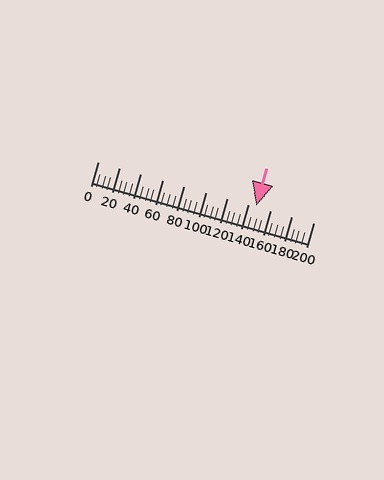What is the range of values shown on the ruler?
The ruler shows values from 0 to 200.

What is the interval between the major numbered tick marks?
The major tick marks are spaced 20 units apart.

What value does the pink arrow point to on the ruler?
The pink arrow points to approximately 147.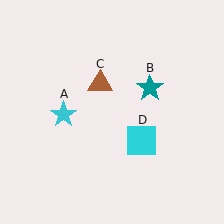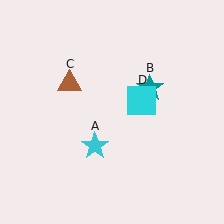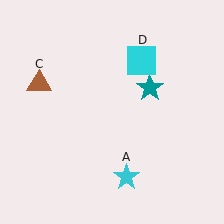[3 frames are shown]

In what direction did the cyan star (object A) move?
The cyan star (object A) moved down and to the right.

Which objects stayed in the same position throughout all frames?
Teal star (object B) remained stationary.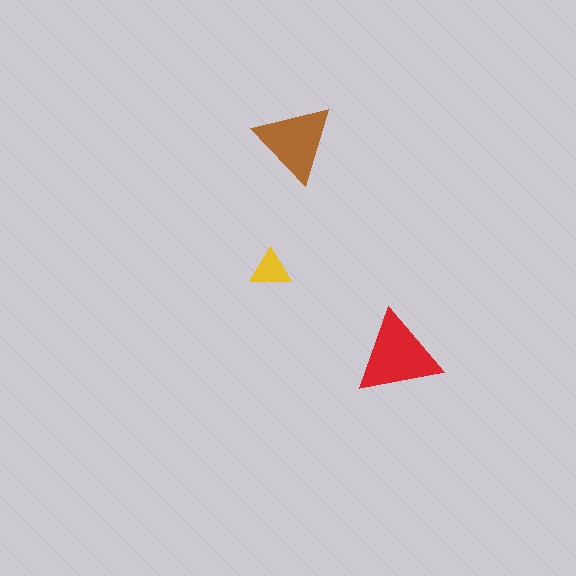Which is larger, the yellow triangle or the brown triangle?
The brown one.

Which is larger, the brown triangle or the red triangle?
The red one.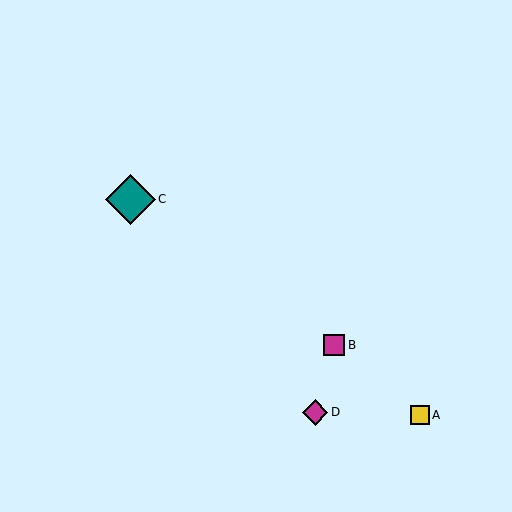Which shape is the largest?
The teal diamond (labeled C) is the largest.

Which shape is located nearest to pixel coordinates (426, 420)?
The yellow square (labeled A) at (420, 415) is nearest to that location.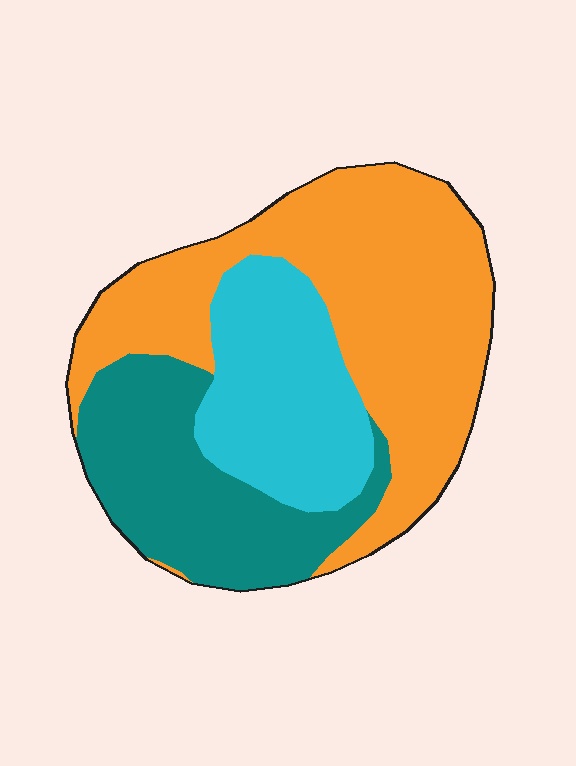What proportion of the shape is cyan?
Cyan takes up less than a quarter of the shape.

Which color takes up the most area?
Orange, at roughly 50%.